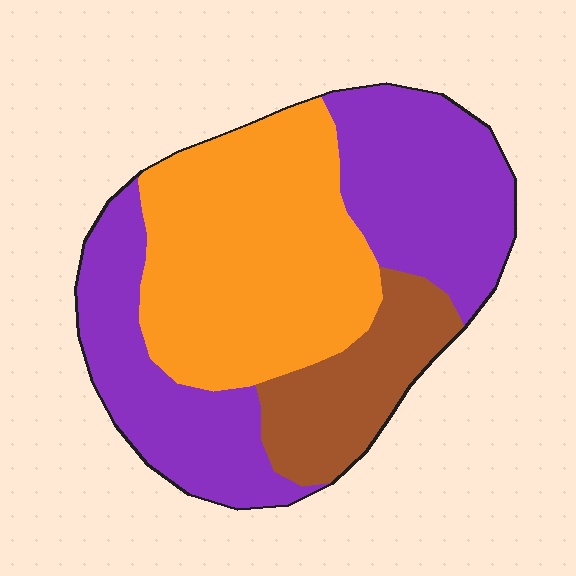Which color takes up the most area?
Purple, at roughly 45%.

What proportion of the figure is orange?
Orange takes up about two fifths (2/5) of the figure.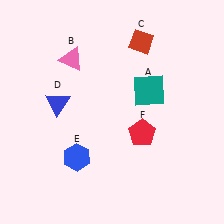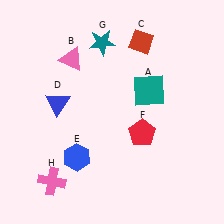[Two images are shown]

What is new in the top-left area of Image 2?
A teal star (G) was added in the top-left area of Image 2.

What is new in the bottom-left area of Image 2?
A pink cross (H) was added in the bottom-left area of Image 2.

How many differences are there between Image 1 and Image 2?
There are 2 differences between the two images.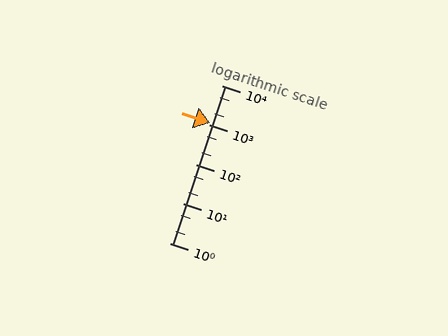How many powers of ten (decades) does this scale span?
The scale spans 4 decades, from 1 to 10000.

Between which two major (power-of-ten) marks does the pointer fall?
The pointer is between 1000 and 10000.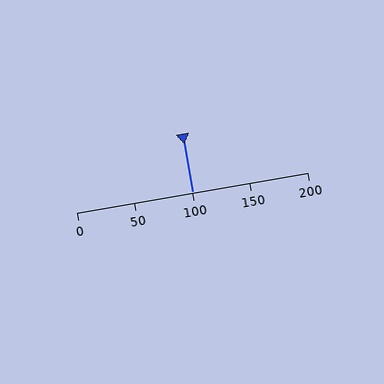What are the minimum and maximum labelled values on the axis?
The axis runs from 0 to 200.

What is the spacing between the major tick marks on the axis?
The major ticks are spaced 50 apart.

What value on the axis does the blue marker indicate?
The marker indicates approximately 100.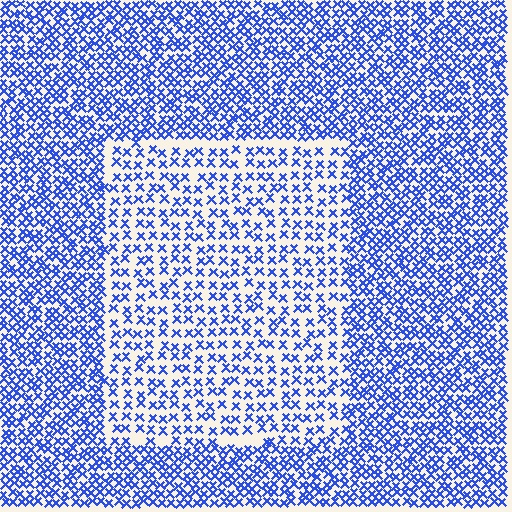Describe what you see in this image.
The image contains small blue elements arranged at two different densities. A rectangle-shaped region is visible where the elements are less densely packed than the surrounding area.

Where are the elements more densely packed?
The elements are more densely packed outside the rectangle boundary.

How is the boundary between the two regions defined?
The boundary is defined by a change in element density (approximately 1.9x ratio). All elements are the same color, size, and shape.